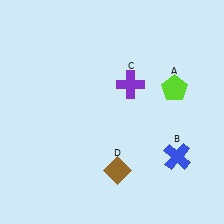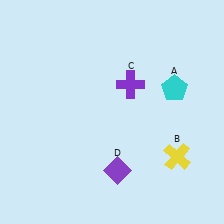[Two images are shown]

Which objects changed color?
A changed from lime to cyan. B changed from blue to yellow. D changed from brown to purple.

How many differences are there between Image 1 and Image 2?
There are 3 differences between the two images.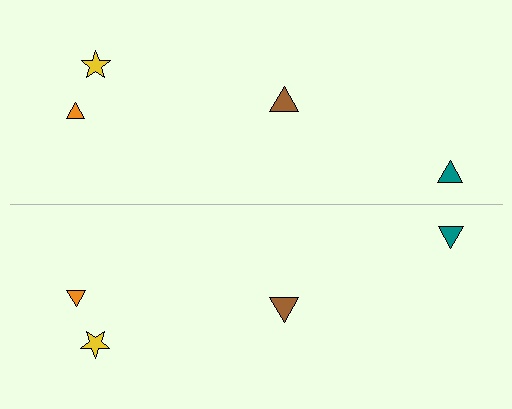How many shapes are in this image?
There are 8 shapes in this image.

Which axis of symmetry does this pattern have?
The pattern has a horizontal axis of symmetry running through the center of the image.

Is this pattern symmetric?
Yes, this pattern has bilateral (reflection) symmetry.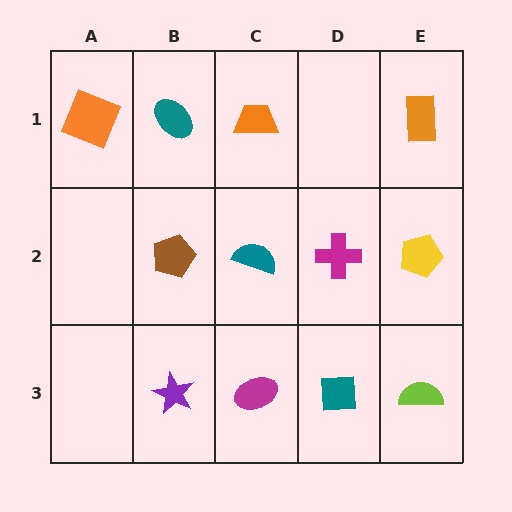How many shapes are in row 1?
4 shapes.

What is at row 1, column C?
An orange trapezoid.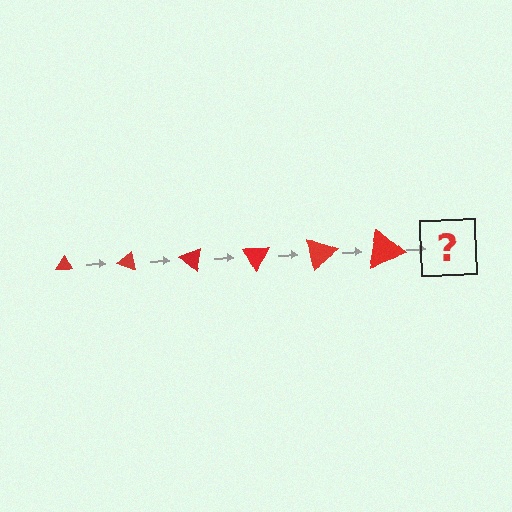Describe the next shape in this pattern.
It should be a triangle, larger than the previous one and rotated 120 degrees from the start.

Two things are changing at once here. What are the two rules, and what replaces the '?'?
The two rules are that the triangle grows larger each step and it rotates 20 degrees each step. The '?' should be a triangle, larger than the previous one and rotated 120 degrees from the start.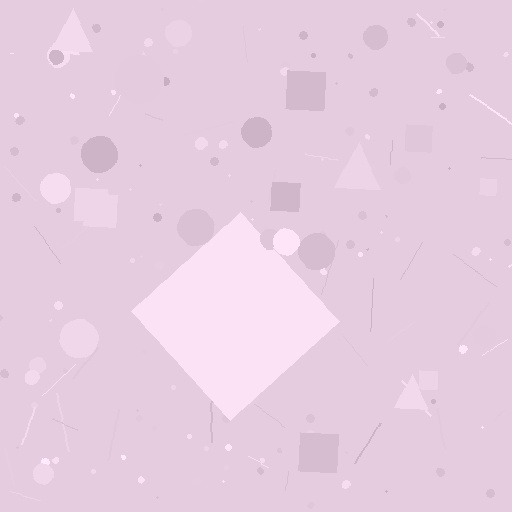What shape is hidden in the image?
A diamond is hidden in the image.